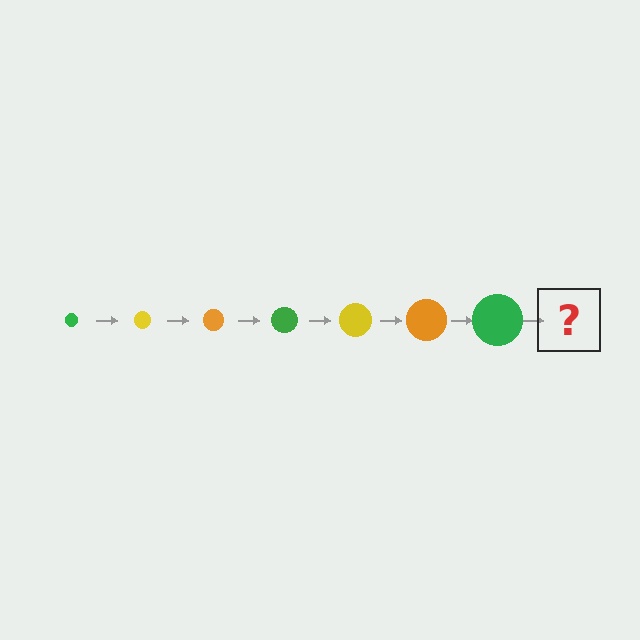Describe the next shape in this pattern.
It should be a yellow circle, larger than the previous one.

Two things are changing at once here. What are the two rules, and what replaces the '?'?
The two rules are that the circle grows larger each step and the color cycles through green, yellow, and orange. The '?' should be a yellow circle, larger than the previous one.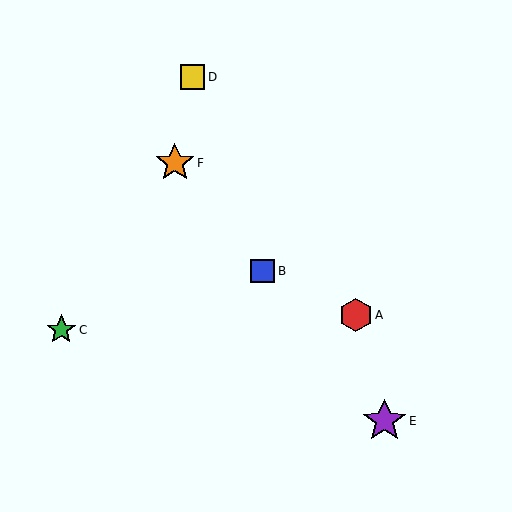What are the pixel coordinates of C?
Object C is at (61, 330).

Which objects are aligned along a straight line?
Objects B, E, F are aligned along a straight line.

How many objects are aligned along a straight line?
3 objects (B, E, F) are aligned along a straight line.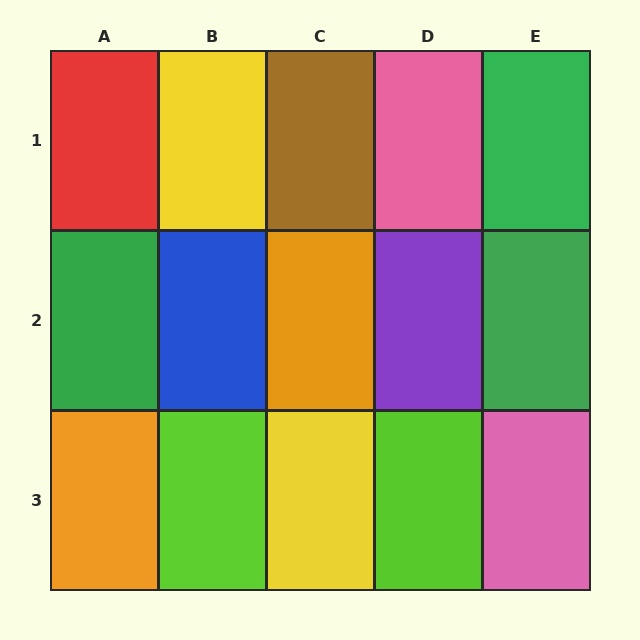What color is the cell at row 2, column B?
Blue.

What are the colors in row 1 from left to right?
Red, yellow, brown, pink, green.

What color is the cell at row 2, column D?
Purple.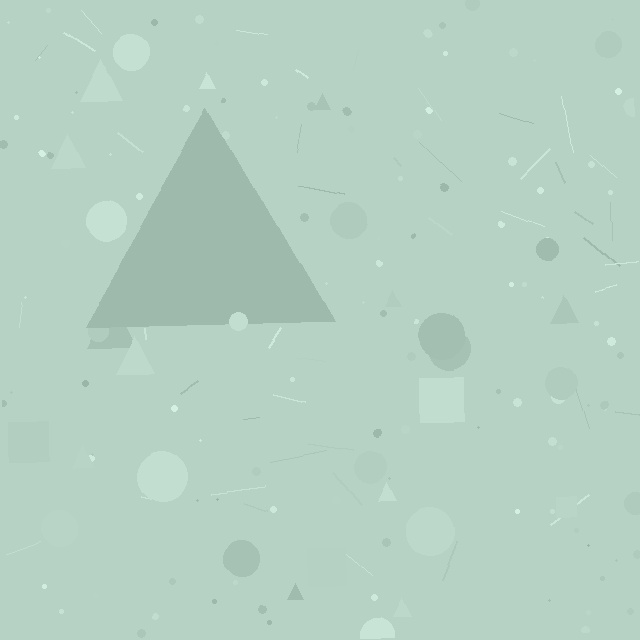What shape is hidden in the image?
A triangle is hidden in the image.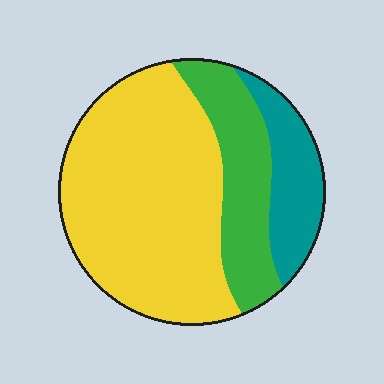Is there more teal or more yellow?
Yellow.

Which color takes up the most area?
Yellow, at roughly 60%.